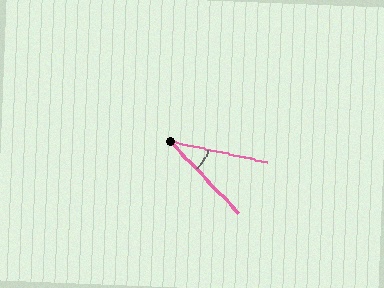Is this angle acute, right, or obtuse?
It is acute.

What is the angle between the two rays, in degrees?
Approximately 34 degrees.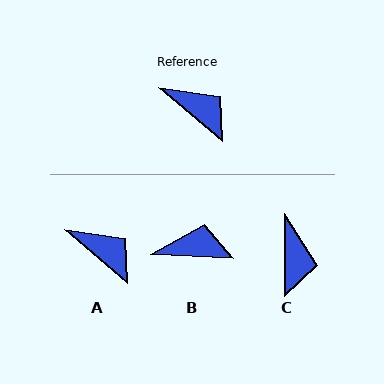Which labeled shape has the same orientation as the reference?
A.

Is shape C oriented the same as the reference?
No, it is off by about 50 degrees.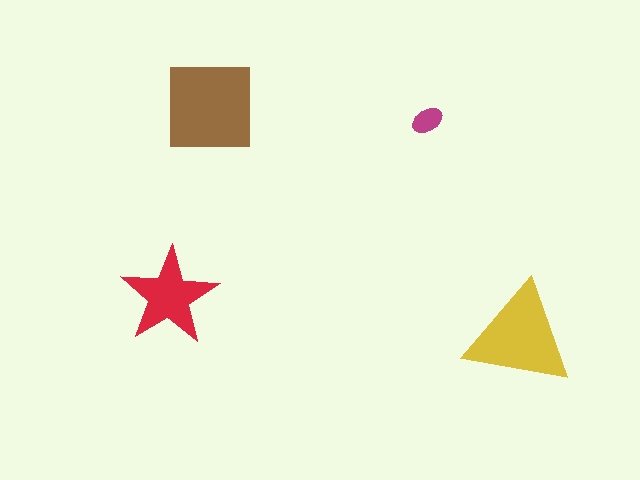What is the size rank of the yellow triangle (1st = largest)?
2nd.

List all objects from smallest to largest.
The magenta ellipse, the red star, the yellow triangle, the brown square.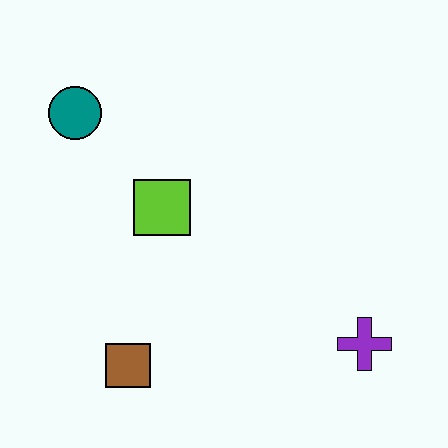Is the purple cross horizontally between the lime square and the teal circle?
No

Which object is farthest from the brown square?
The teal circle is farthest from the brown square.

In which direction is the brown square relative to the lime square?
The brown square is below the lime square.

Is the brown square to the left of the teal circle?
No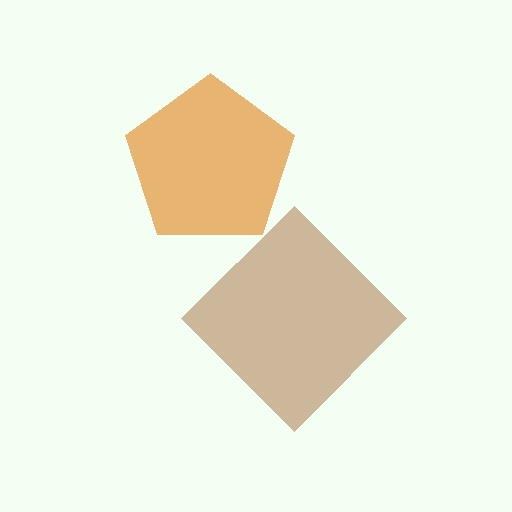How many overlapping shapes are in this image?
There are 2 overlapping shapes in the image.